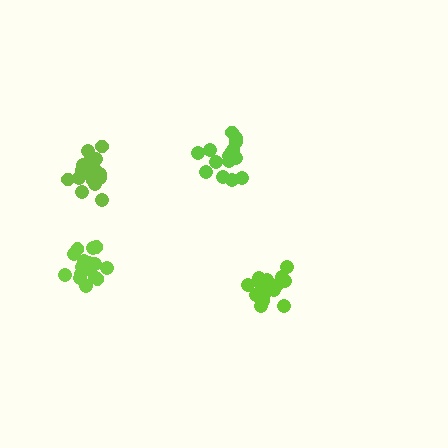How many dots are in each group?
Group 1: 17 dots, Group 2: 18 dots, Group 3: 17 dots, Group 4: 17 dots (69 total).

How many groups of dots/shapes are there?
There are 4 groups.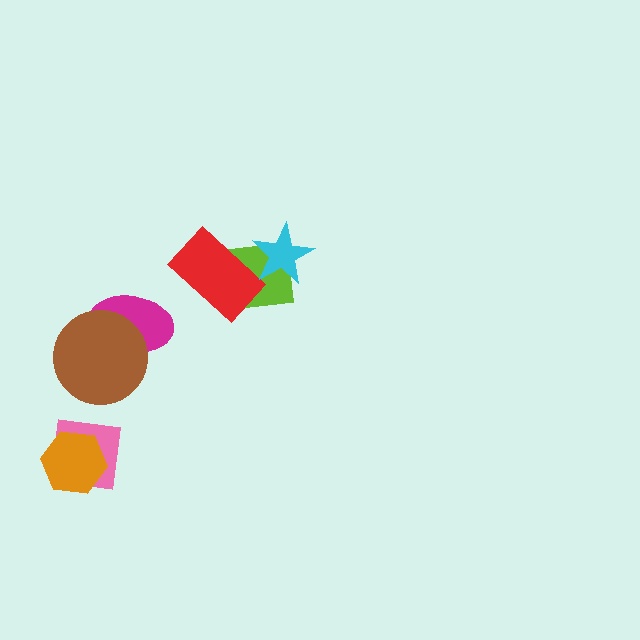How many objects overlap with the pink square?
1 object overlaps with the pink square.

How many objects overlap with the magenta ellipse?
1 object overlaps with the magenta ellipse.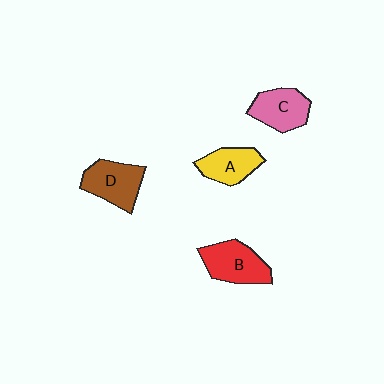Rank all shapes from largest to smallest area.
From largest to smallest: B (red), D (brown), C (pink), A (yellow).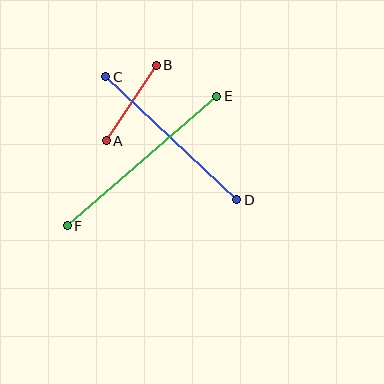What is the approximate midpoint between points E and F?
The midpoint is at approximately (142, 161) pixels.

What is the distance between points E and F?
The distance is approximately 198 pixels.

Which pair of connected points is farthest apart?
Points E and F are farthest apart.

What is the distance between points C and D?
The distance is approximately 180 pixels.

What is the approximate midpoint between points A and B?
The midpoint is at approximately (131, 103) pixels.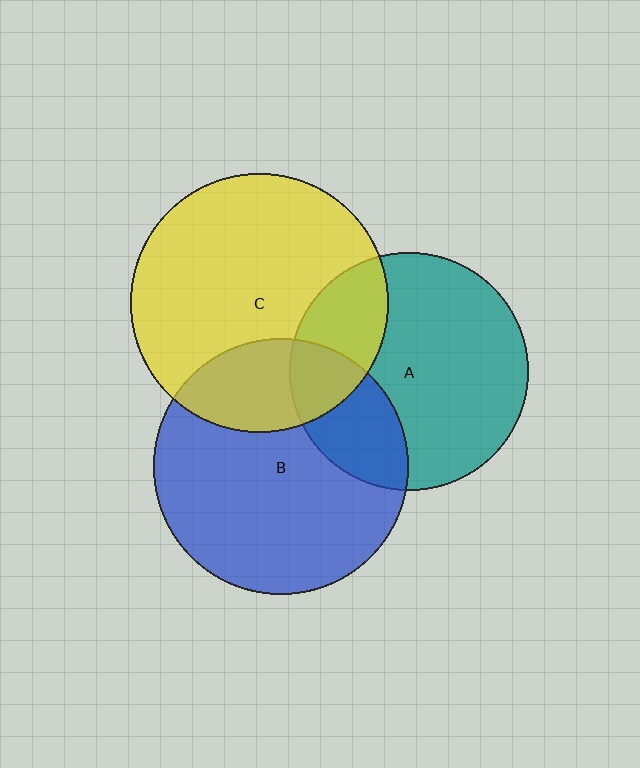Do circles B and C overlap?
Yes.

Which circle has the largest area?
Circle C (yellow).